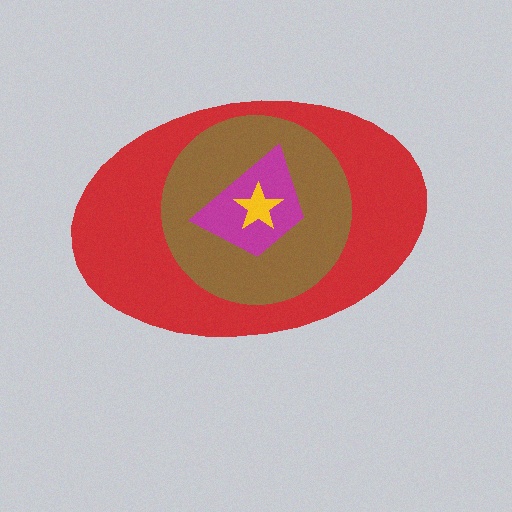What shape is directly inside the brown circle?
The magenta trapezoid.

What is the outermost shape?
The red ellipse.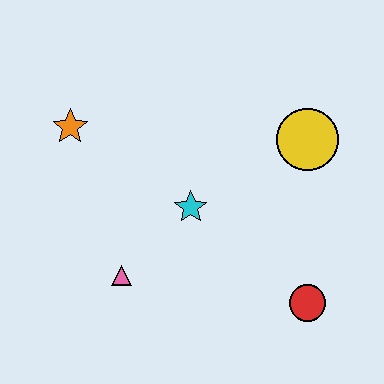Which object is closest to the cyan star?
The pink triangle is closest to the cyan star.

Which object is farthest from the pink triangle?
The yellow circle is farthest from the pink triangle.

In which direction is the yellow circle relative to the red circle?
The yellow circle is above the red circle.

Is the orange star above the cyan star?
Yes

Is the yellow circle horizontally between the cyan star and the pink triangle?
No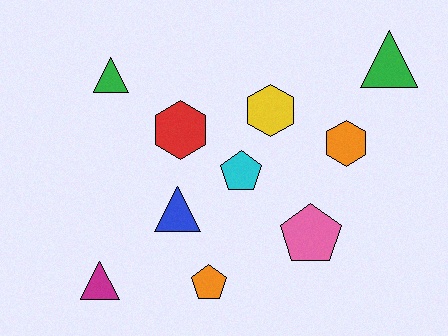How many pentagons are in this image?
There are 3 pentagons.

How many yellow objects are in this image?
There is 1 yellow object.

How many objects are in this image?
There are 10 objects.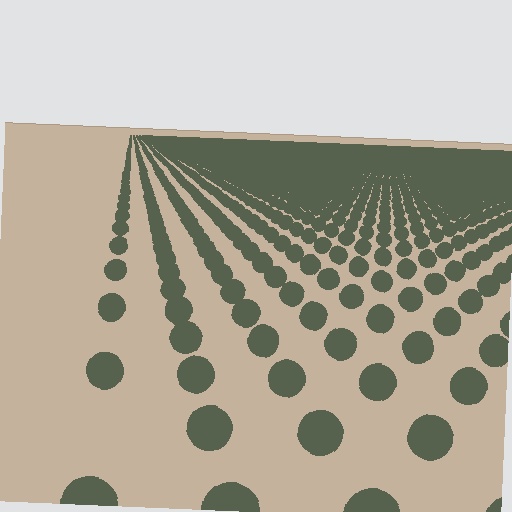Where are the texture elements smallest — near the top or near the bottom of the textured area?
Near the top.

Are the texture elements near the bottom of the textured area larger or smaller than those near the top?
Larger. Near the bottom, elements are closer to the viewer and appear at a bigger on-screen size.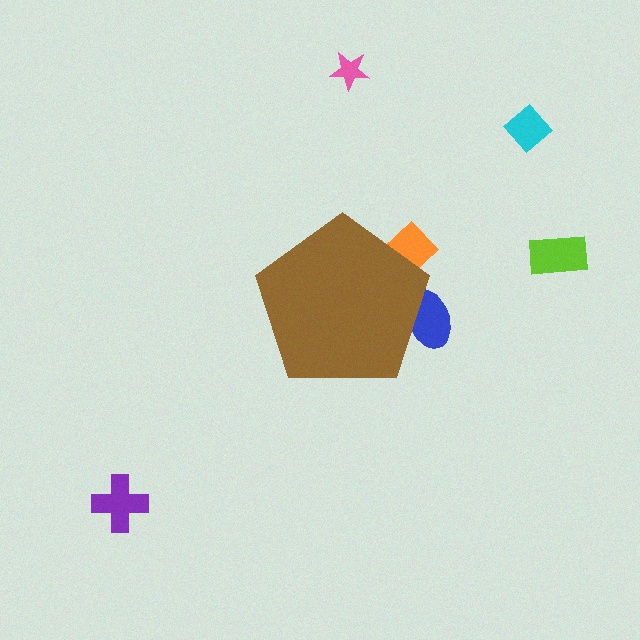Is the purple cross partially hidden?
No, the purple cross is fully visible.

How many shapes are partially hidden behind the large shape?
2 shapes are partially hidden.